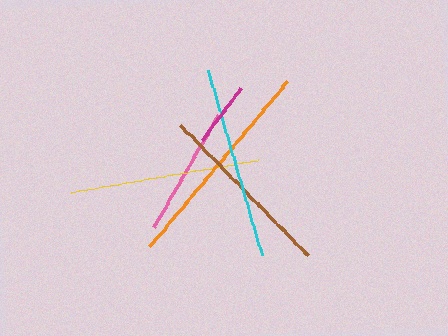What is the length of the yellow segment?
The yellow segment is approximately 189 pixels long.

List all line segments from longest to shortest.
From longest to shortest: orange, cyan, yellow, brown, pink, magenta.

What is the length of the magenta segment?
The magenta segment is approximately 64 pixels long.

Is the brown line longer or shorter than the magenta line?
The brown line is longer than the magenta line.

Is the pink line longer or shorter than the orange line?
The orange line is longer than the pink line.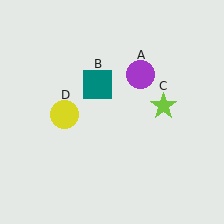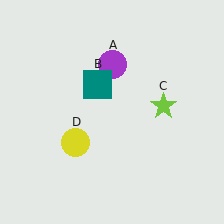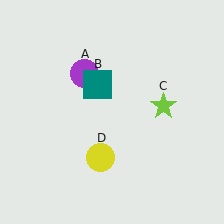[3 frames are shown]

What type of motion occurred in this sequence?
The purple circle (object A), yellow circle (object D) rotated counterclockwise around the center of the scene.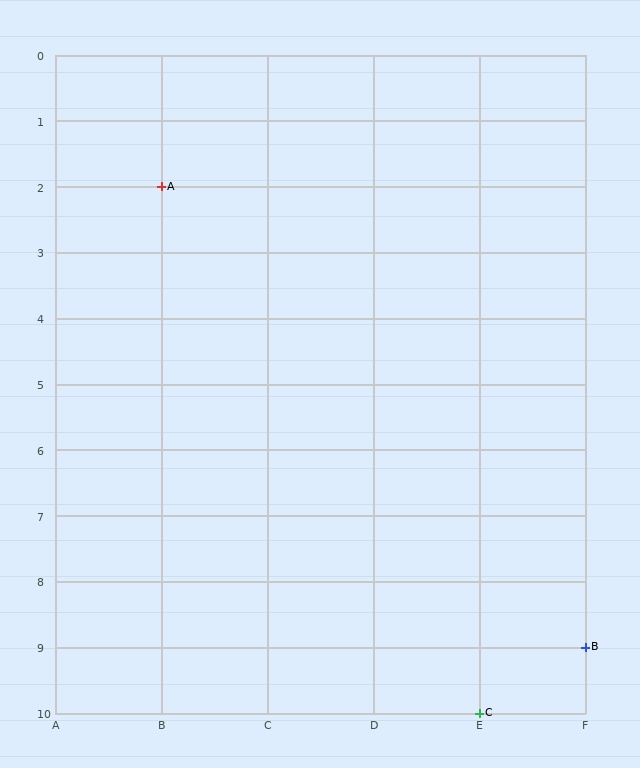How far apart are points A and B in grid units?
Points A and B are 4 columns and 7 rows apart (about 8.1 grid units diagonally).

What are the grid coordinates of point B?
Point B is at grid coordinates (F, 9).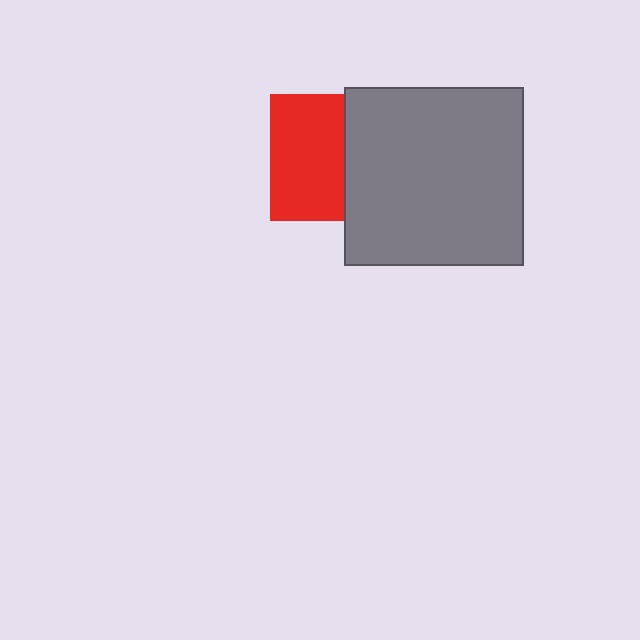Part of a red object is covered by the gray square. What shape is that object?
It is a square.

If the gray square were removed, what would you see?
You would see the complete red square.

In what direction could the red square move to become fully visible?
The red square could move left. That would shift it out from behind the gray square entirely.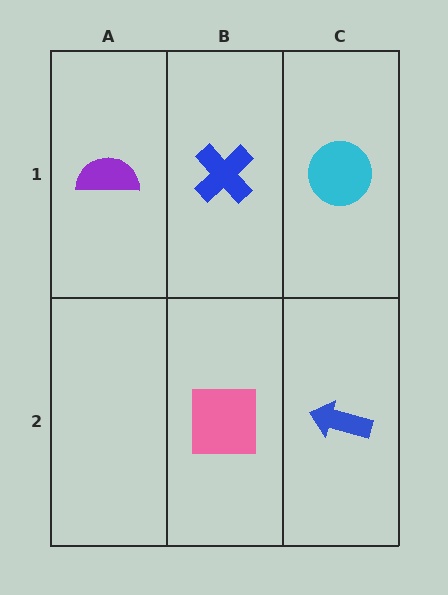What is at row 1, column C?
A cyan circle.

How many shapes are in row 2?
2 shapes.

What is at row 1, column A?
A purple semicircle.